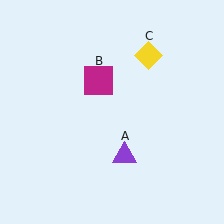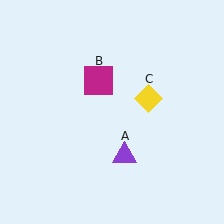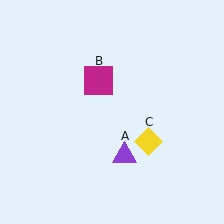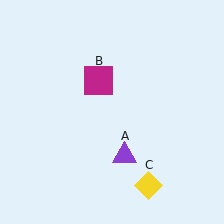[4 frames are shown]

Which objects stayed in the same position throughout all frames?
Purple triangle (object A) and magenta square (object B) remained stationary.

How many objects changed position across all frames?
1 object changed position: yellow diamond (object C).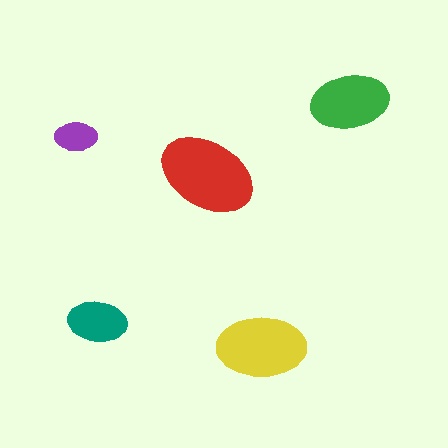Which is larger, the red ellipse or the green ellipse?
The red one.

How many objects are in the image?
There are 5 objects in the image.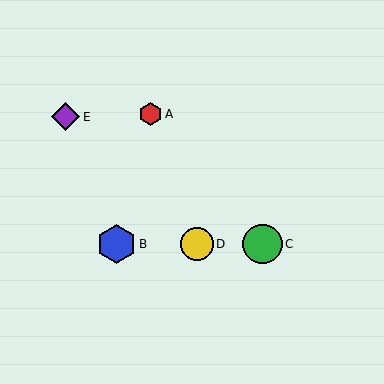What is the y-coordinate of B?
Object B is at y≈244.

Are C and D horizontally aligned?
Yes, both are at y≈244.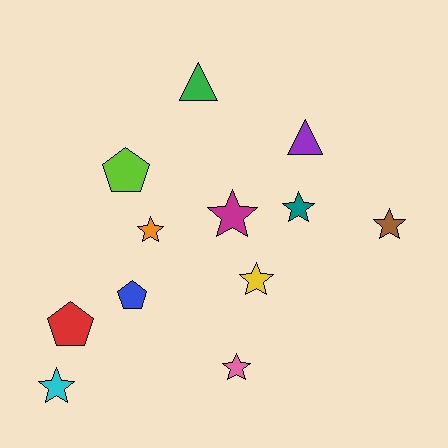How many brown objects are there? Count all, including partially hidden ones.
There is 1 brown object.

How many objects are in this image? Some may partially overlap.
There are 12 objects.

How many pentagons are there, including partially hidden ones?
There are 3 pentagons.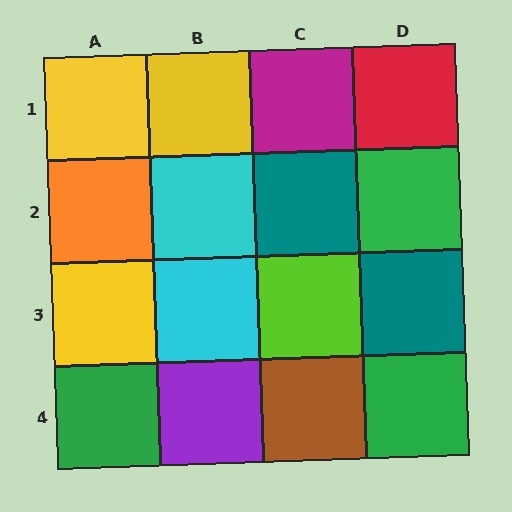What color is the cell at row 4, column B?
Purple.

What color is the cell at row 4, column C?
Brown.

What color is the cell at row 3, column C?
Lime.